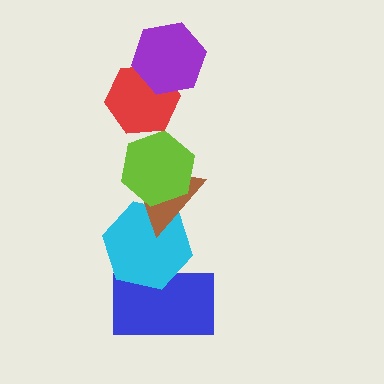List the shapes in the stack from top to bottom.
From top to bottom: the purple hexagon, the red hexagon, the lime hexagon, the brown triangle, the cyan hexagon, the blue rectangle.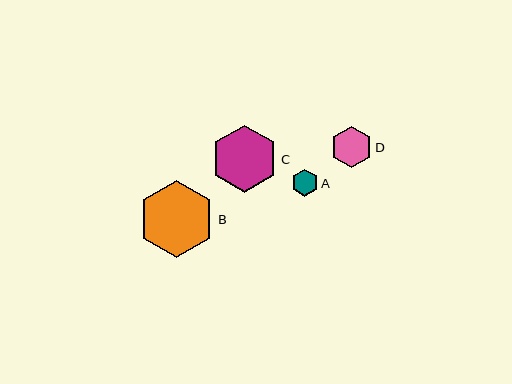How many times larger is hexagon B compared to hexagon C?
Hexagon B is approximately 1.1 times the size of hexagon C.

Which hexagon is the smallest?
Hexagon A is the smallest with a size of approximately 27 pixels.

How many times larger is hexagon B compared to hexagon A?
Hexagon B is approximately 2.8 times the size of hexagon A.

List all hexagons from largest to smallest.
From largest to smallest: B, C, D, A.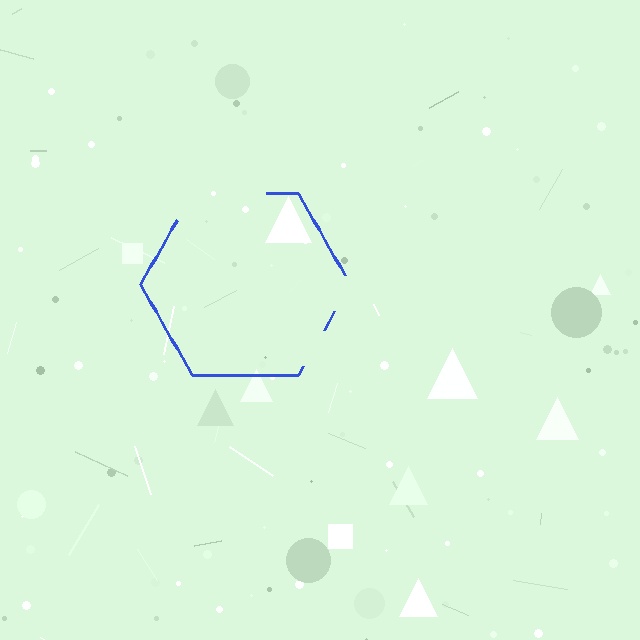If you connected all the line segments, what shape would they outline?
They would outline a hexagon.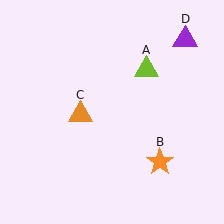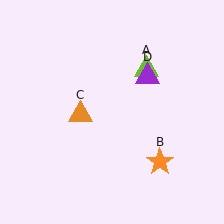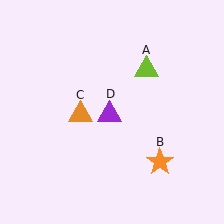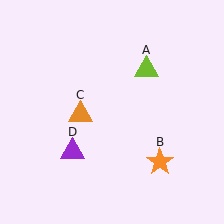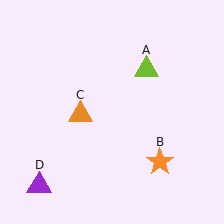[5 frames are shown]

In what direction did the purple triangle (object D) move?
The purple triangle (object D) moved down and to the left.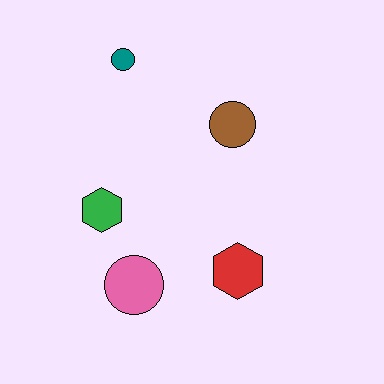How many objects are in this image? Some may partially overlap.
There are 5 objects.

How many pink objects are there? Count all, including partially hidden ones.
There is 1 pink object.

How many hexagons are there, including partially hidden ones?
There are 2 hexagons.